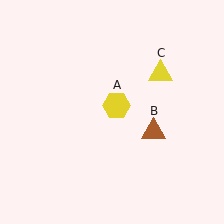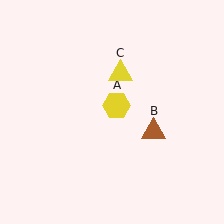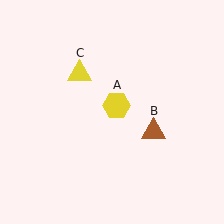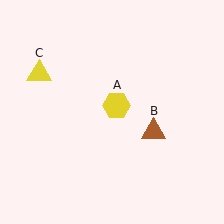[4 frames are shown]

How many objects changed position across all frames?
1 object changed position: yellow triangle (object C).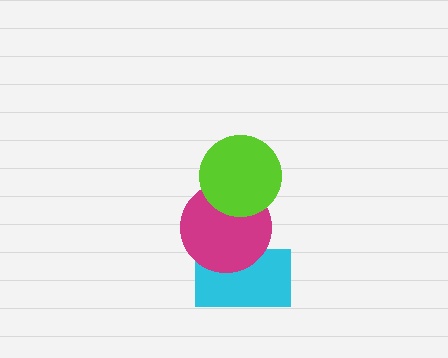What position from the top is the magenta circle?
The magenta circle is 2nd from the top.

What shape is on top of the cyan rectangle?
The magenta circle is on top of the cyan rectangle.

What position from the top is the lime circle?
The lime circle is 1st from the top.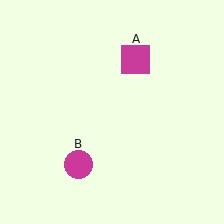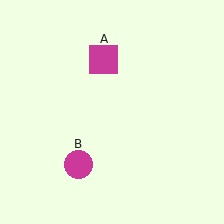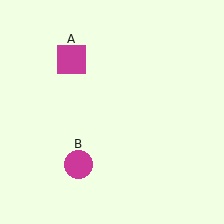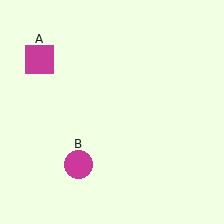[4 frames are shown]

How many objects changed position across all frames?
1 object changed position: magenta square (object A).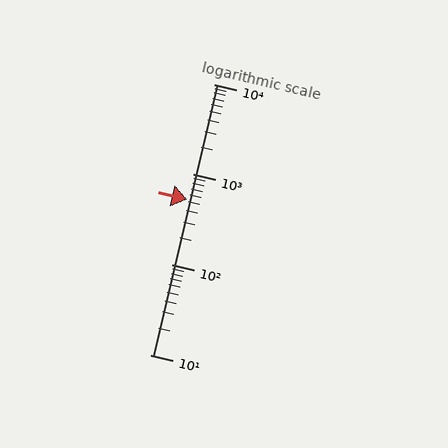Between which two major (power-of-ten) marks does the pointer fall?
The pointer is between 100 and 1000.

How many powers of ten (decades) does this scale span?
The scale spans 3 decades, from 10 to 10000.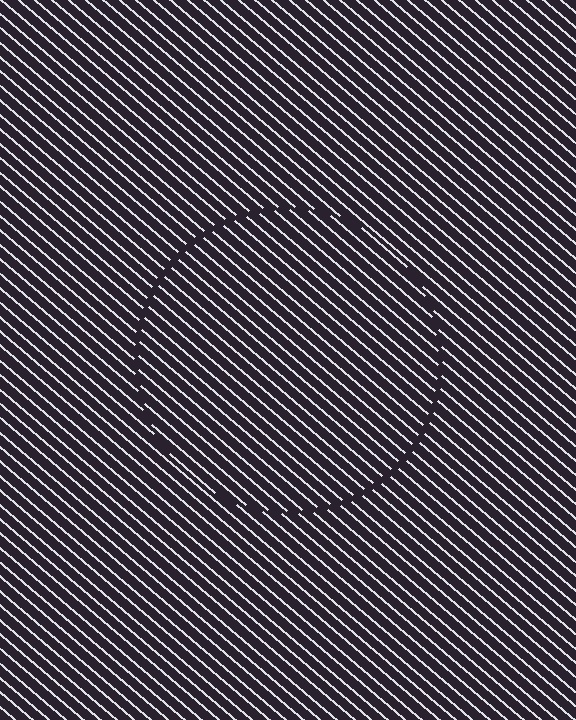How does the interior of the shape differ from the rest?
The interior of the shape contains the same grating, shifted by half a period — the contour is defined by the phase discontinuity where line-ends from the inner and outer gratings abut.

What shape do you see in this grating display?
An illusory circle. The interior of the shape contains the same grating, shifted by half a period — the contour is defined by the phase discontinuity where line-ends from the inner and outer gratings abut.